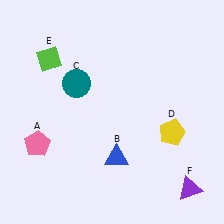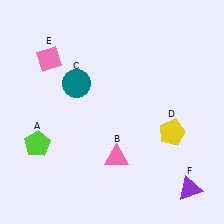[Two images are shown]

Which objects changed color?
A changed from pink to lime. B changed from blue to pink. E changed from lime to pink.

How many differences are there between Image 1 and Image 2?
There are 3 differences between the two images.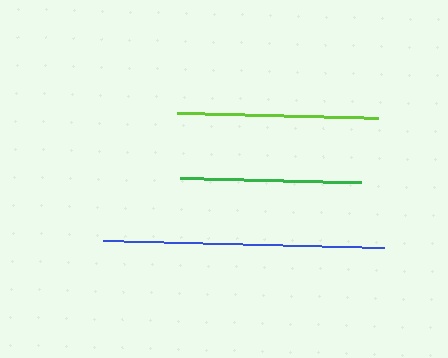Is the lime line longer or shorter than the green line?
The lime line is longer than the green line.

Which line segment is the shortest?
The green line is the shortest at approximately 181 pixels.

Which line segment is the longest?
The blue line is the longest at approximately 281 pixels.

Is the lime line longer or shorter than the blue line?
The blue line is longer than the lime line.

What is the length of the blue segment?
The blue segment is approximately 281 pixels long.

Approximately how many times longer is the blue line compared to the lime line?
The blue line is approximately 1.4 times the length of the lime line.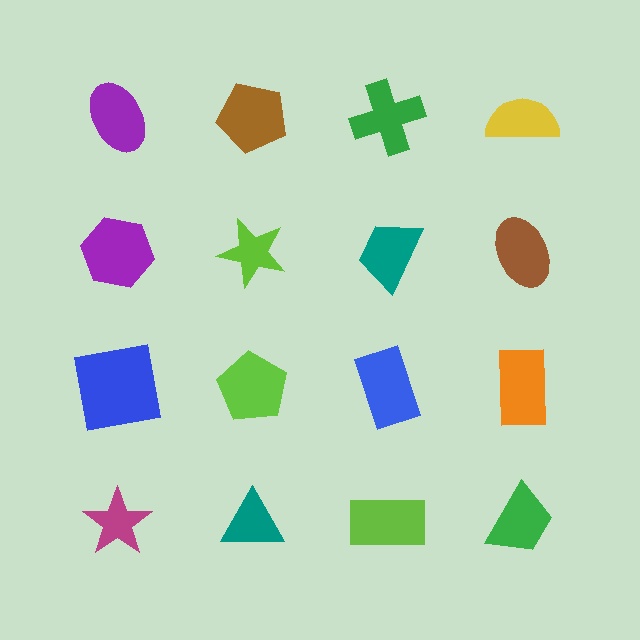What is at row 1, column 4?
A yellow semicircle.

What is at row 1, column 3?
A green cross.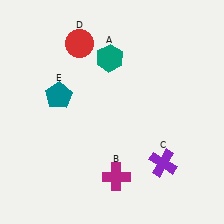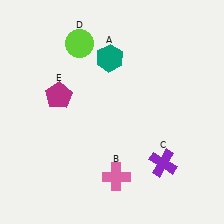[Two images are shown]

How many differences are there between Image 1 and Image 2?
There are 3 differences between the two images.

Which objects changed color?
B changed from magenta to pink. D changed from red to lime. E changed from teal to magenta.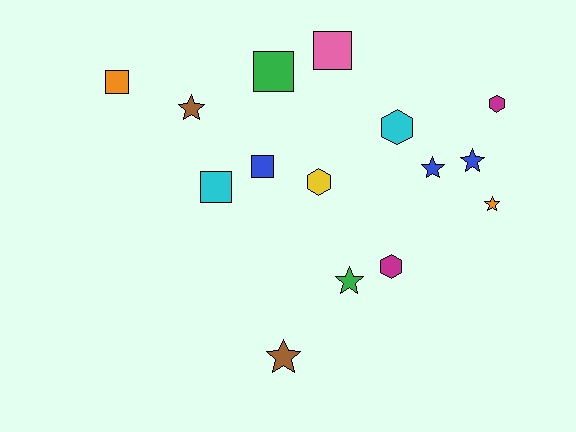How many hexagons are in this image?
There are 4 hexagons.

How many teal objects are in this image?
There are no teal objects.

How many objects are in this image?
There are 15 objects.